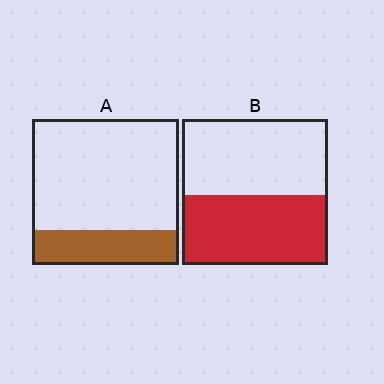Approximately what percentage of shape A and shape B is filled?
A is approximately 25% and B is approximately 50%.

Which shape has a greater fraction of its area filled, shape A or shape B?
Shape B.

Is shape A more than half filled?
No.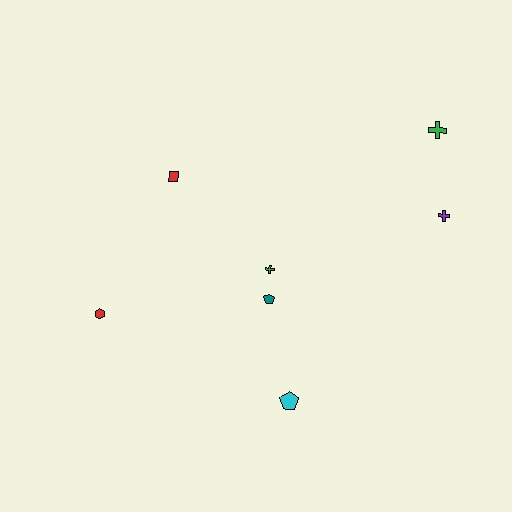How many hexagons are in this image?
There is 1 hexagon.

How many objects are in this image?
There are 7 objects.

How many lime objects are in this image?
There are no lime objects.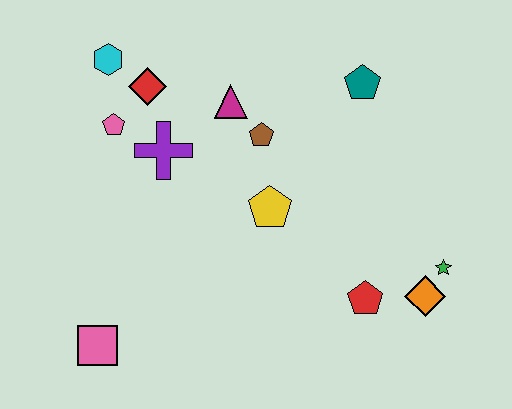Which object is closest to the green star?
The orange diamond is closest to the green star.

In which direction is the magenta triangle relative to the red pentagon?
The magenta triangle is above the red pentagon.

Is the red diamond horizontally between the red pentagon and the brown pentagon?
No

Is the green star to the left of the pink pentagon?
No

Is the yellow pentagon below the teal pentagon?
Yes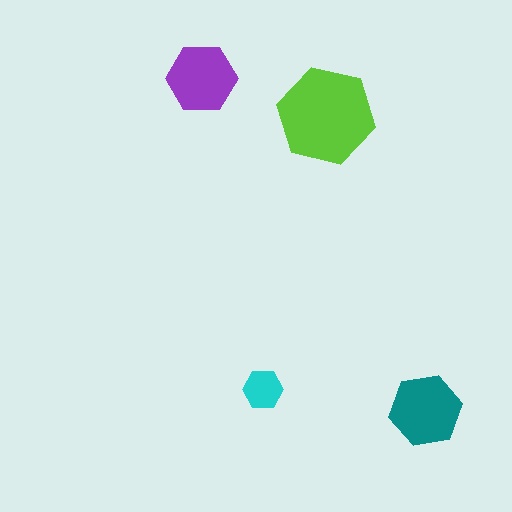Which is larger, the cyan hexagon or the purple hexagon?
The purple one.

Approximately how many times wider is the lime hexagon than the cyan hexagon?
About 2.5 times wider.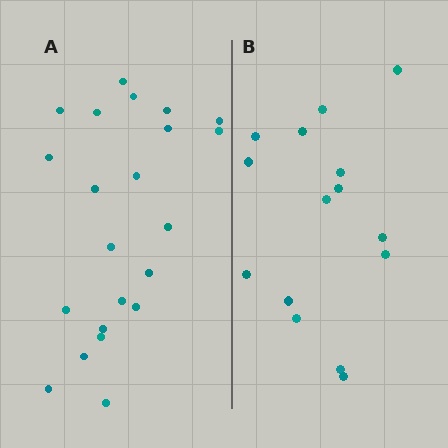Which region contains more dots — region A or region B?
Region A (the left region) has more dots.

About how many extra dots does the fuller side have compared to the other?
Region A has roughly 8 or so more dots than region B.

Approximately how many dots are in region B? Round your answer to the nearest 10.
About 20 dots. (The exact count is 15, which rounds to 20.)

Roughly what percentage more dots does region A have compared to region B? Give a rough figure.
About 45% more.